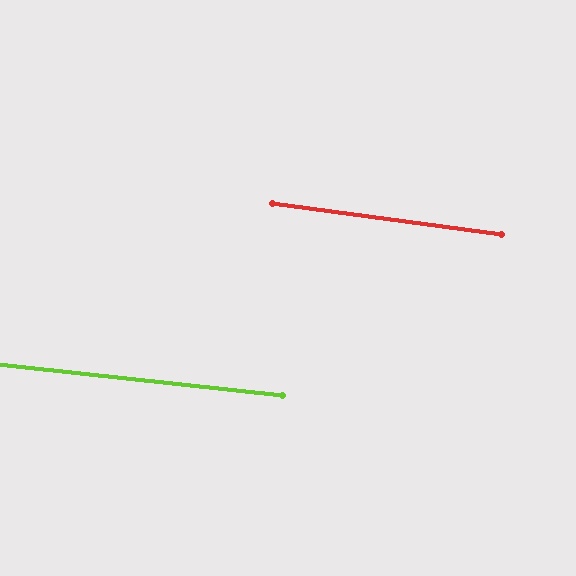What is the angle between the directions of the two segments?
Approximately 2 degrees.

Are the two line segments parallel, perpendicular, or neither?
Parallel — their directions differ by only 1.6°.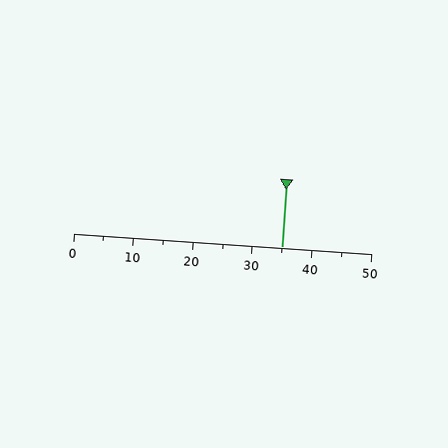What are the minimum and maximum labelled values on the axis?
The axis runs from 0 to 50.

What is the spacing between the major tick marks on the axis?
The major ticks are spaced 10 apart.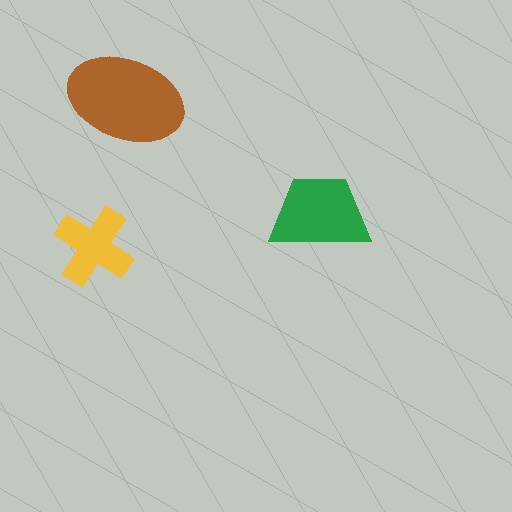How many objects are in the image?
There are 3 objects in the image.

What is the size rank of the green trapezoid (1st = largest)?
2nd.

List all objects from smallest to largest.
The yellow cross, the green trapezoid, the brown ellipse.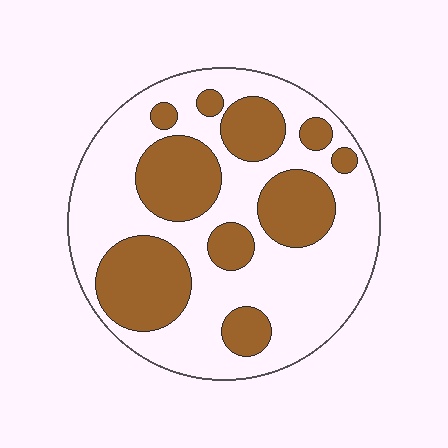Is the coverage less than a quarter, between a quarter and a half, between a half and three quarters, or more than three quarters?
Between a quarter and a half.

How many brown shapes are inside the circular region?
10.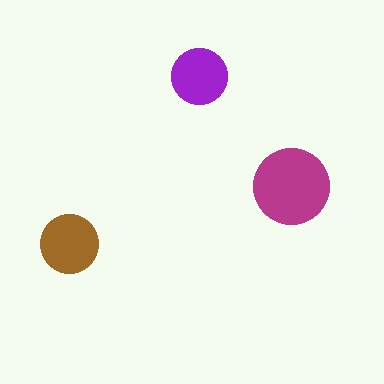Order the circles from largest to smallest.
the magenta one, the brown one, the purple one.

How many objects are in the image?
There are 3 objects in the image.